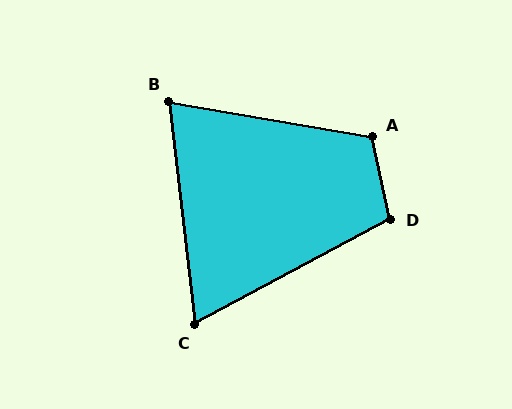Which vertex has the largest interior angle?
A, at approximately 112 degrees.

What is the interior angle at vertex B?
Approximately 74 degrees (acute).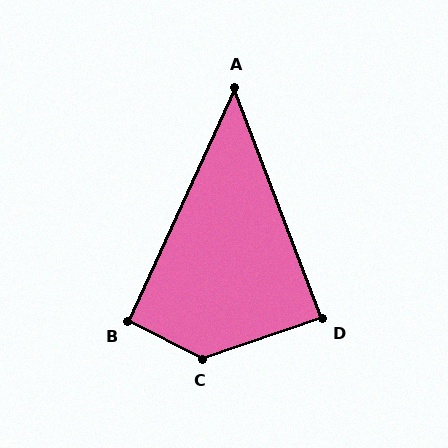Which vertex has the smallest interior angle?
A, at approximately 45 degrees.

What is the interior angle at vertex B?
Approximately 92 degrees (approximately right).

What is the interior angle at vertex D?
Approximately 88 degrees (approximately right).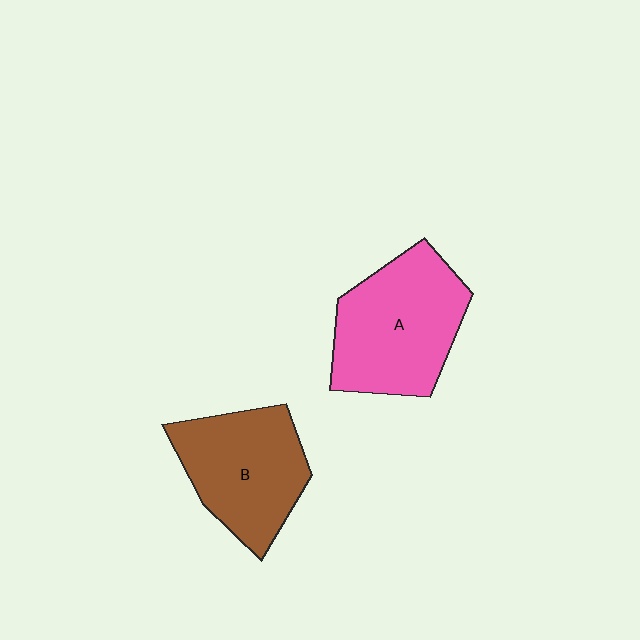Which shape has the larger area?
Shape A (pink).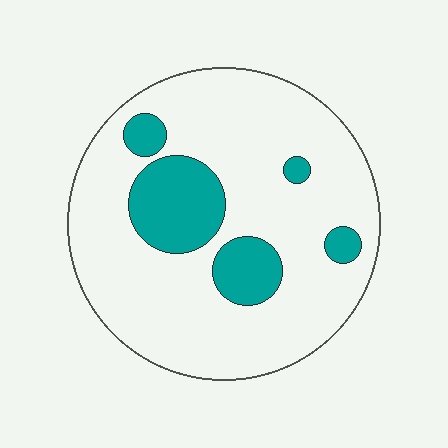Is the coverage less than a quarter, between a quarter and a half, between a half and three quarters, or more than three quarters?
Less than a quarter.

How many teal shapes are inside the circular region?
5.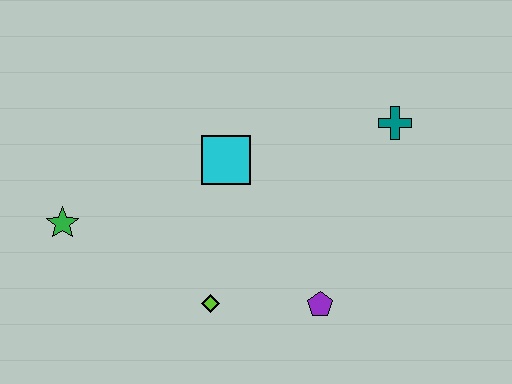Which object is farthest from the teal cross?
The green star is farthest from the teal cross.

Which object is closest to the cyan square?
The lime diamond is closest to the cyan square.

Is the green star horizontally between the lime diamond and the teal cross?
No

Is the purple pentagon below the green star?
Yes